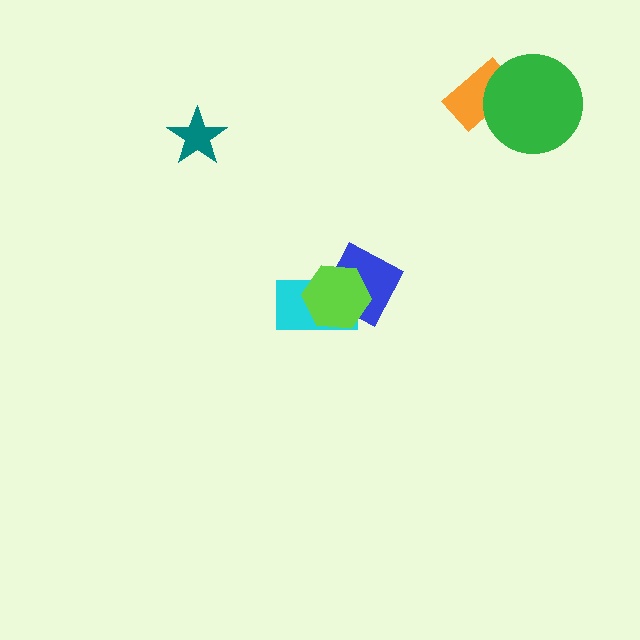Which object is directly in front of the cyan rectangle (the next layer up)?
The blue diamond is directly in front of the cyan rectangle.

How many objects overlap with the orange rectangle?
1 object overlaps with the orange rectangle.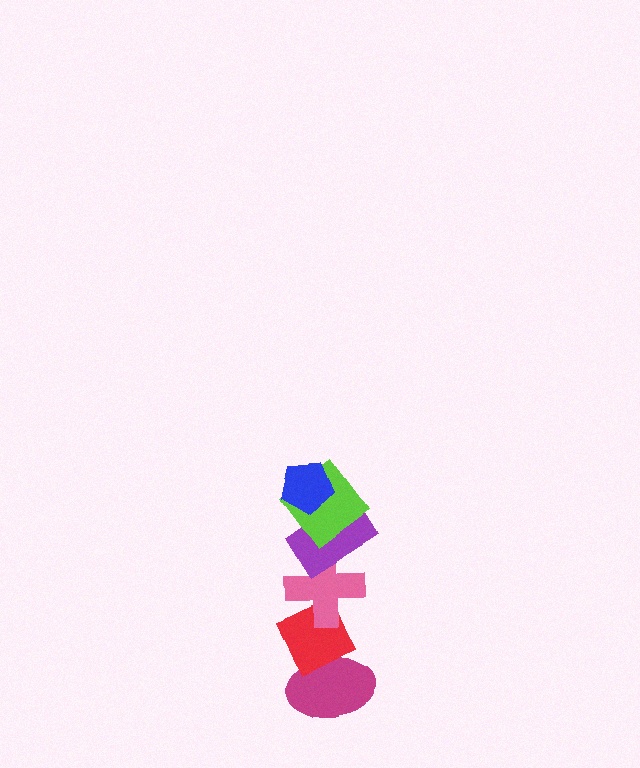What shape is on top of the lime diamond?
The blue pentagon is on top of the lime diamond.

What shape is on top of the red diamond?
The pink cross is on top of the red diamond.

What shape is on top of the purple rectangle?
The lime diamond is on top of the purple rectangle.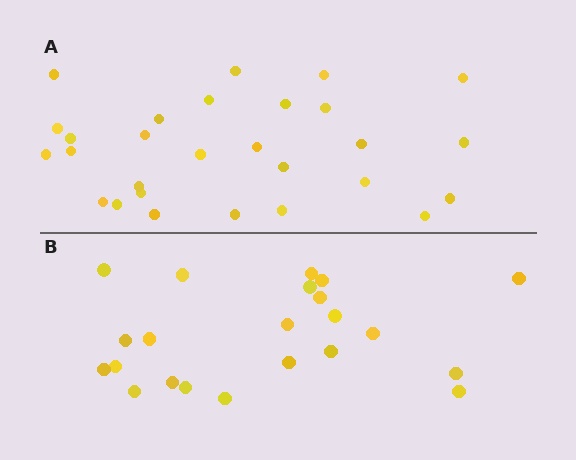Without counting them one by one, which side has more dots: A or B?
Region A (the top region) has more dots.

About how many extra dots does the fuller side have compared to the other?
Region A has about 6 more dots than region B.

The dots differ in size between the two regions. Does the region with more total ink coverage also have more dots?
No. Region B has more total ink coverage because its dots are larger, but region A actually contains more individual dots. Total area can be misleading — the number of items is what matters here.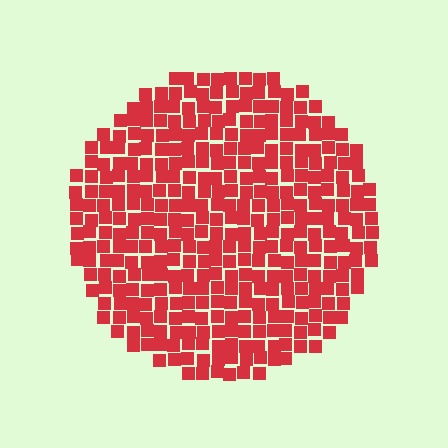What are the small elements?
The small elements are squares.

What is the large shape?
The large shape is a circle.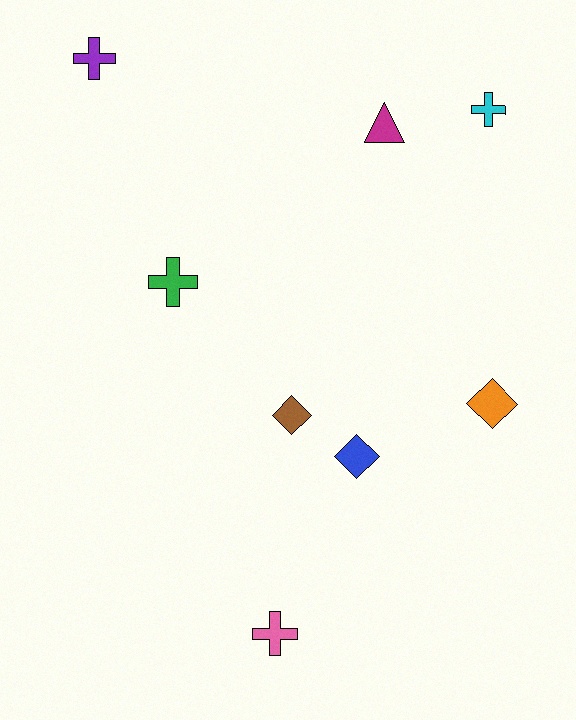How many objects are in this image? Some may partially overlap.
There are 8 objects.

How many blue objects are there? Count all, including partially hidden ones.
There is 1 blue object.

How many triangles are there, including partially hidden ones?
There is 1 triangle.